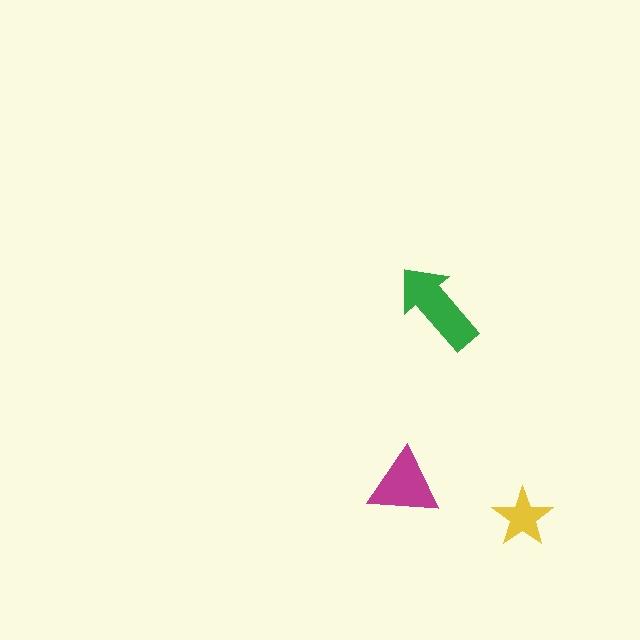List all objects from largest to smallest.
The green arrow, the magenta triangle, the yellow star.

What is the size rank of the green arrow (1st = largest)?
1st.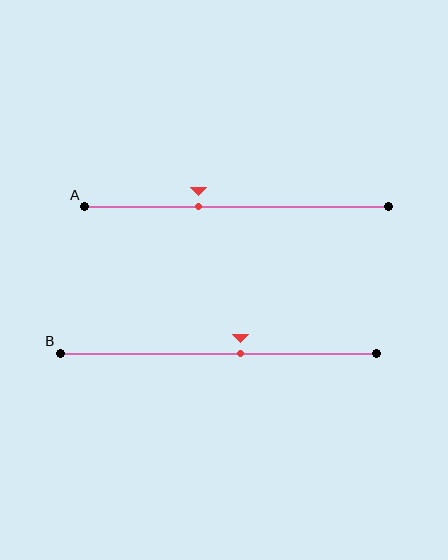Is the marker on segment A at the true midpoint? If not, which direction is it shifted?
No, the marker on segment A is shifted to the left by about 13% of the segment length.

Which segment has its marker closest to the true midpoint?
Segment B has its marker closest to the true midpoint.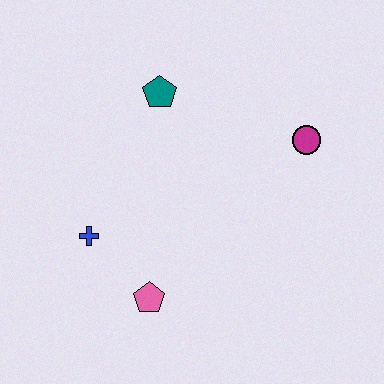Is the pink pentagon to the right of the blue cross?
Yes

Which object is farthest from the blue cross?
The magenta circle is farthest from the blue cross.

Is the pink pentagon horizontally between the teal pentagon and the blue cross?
Yes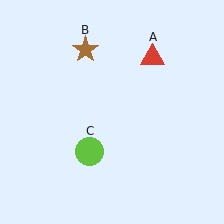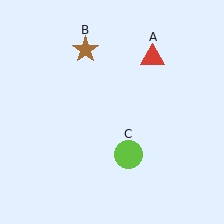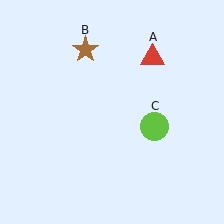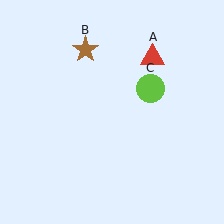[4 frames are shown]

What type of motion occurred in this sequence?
The lime circle (object C) rotated counterclockwise around the center of the scene.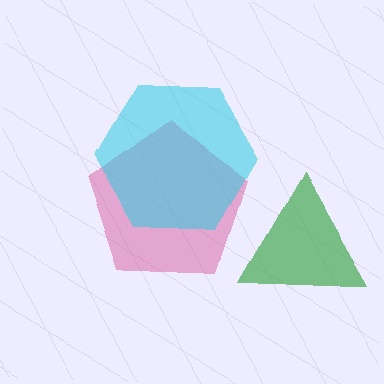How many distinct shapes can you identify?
There are 3 distinct shapes: a magenta pentagon, a green triangle, a cyan hexagon.